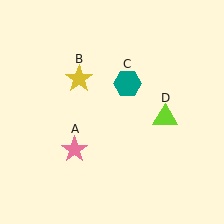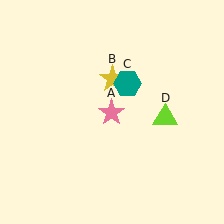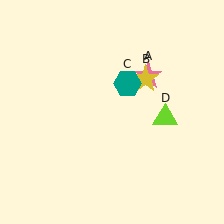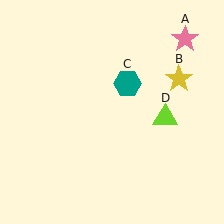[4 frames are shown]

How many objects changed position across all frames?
2 objects changed position: pink star (object A), yellow star (object B).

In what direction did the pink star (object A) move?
The pink star (object A) moved up and to the right.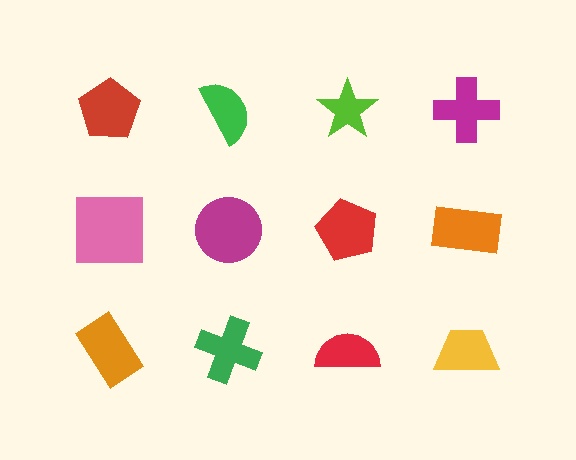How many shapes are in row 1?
4 shapes.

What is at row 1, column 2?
A green semicircle.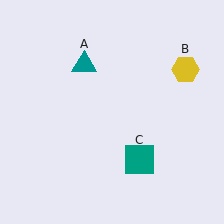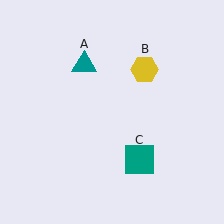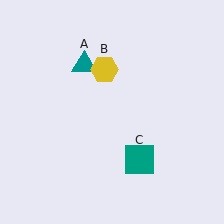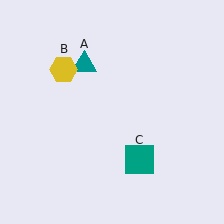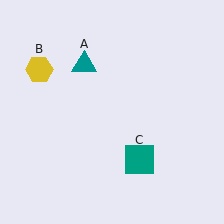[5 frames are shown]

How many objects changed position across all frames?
1 object changed position: yellow hexagon (object B).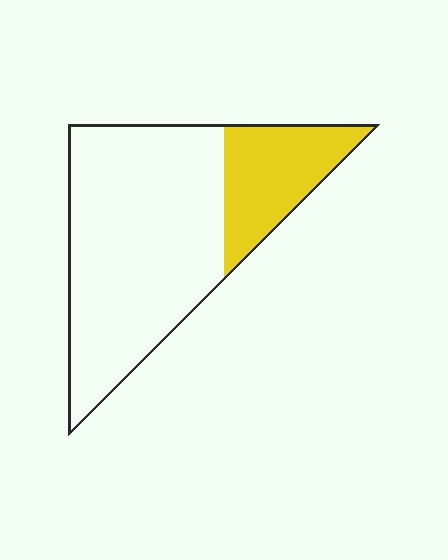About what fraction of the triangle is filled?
About one quarter (1/4).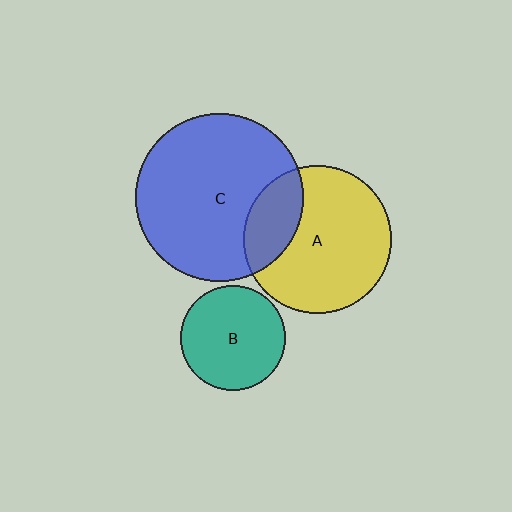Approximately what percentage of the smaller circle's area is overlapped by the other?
Approximately 25%.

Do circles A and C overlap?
Yes.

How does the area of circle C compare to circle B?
Approximately 2.6 times.